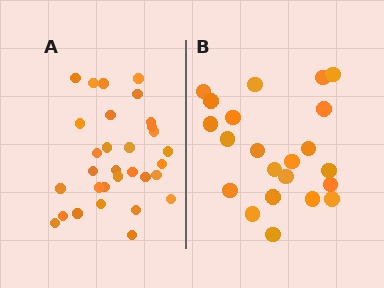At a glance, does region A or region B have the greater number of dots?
Region A (the left region) has more dots.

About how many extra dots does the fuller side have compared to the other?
Region A has roughly 8 or so more dots than region B.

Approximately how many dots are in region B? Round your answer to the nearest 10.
About 20 dots. (The exact count is 22, which rounds to 20.)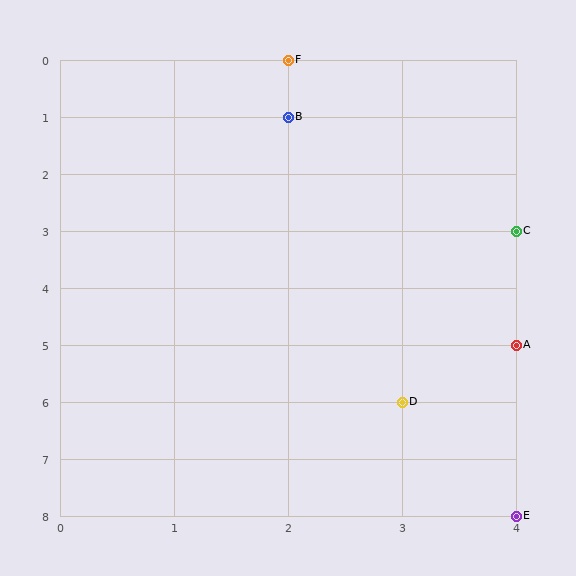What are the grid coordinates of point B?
Point B is at grid coordinates (2, 1).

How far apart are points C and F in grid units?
Points C and F are 2 columns and 3 rows apart (about 3.6 grid units diagonally).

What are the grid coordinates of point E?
Point E is at grid coordinates (4, 8).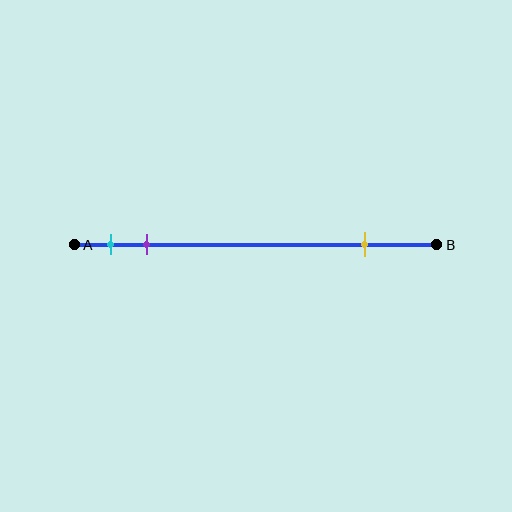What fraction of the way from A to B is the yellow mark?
The yellow mark is approximately 80% (0.8) of the way from A to B.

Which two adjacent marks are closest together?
The cyan and purple marks are the closest adjacent pair.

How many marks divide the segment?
There are 3 marks dividing the segment.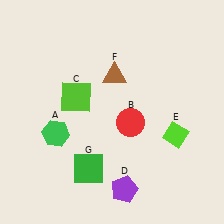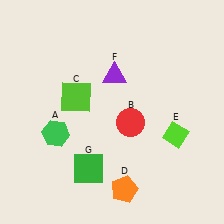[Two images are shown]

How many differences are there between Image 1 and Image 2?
There are 2 differences between the two images.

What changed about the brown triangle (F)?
In Image 1, F is brown. In Image 2, it changed to purple.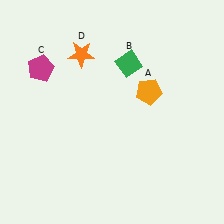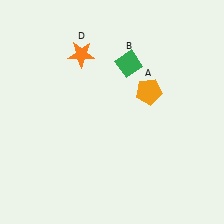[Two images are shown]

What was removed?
The magenta pentagon (C) was removed in Image 2.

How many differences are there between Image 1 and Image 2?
There is 1 difference between the two images.